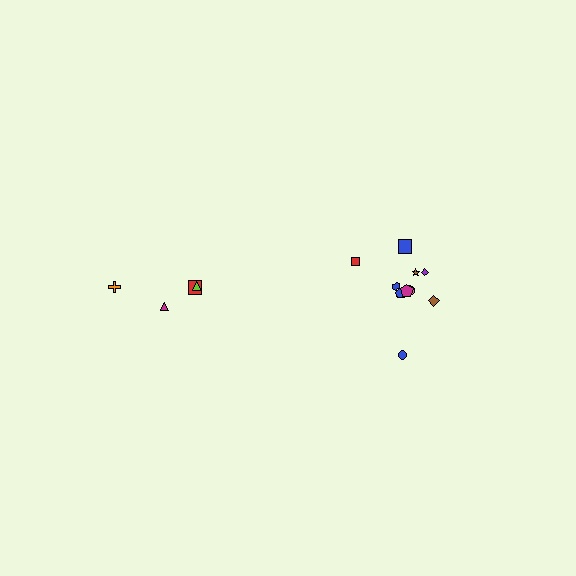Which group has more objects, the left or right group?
The right group.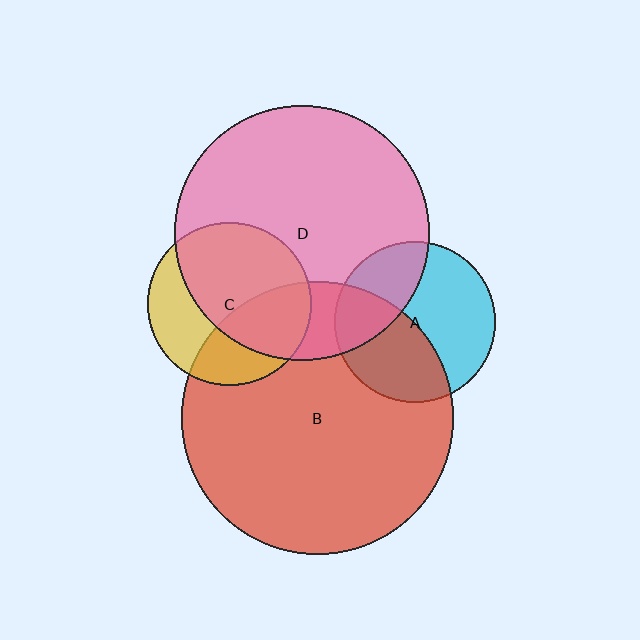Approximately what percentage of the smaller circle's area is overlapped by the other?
Approximately 45%.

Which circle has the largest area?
Circle B (red).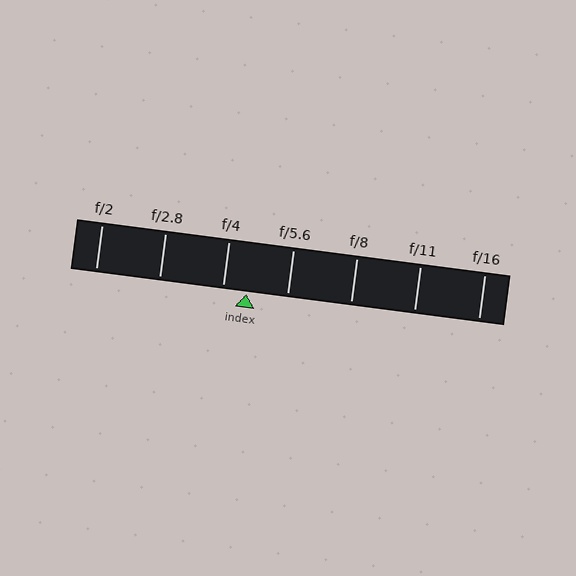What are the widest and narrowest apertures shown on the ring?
The widest aperture shown is f/2 and the narrowest is f/16.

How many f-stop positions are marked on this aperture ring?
There are 7 f-stop positions marked.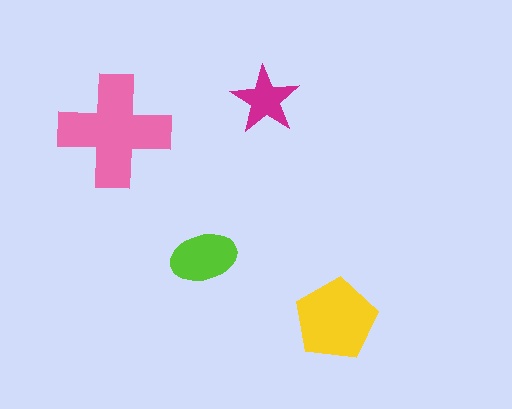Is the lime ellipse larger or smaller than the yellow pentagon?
Smaller.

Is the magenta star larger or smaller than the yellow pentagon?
Smaller.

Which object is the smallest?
The magenta star.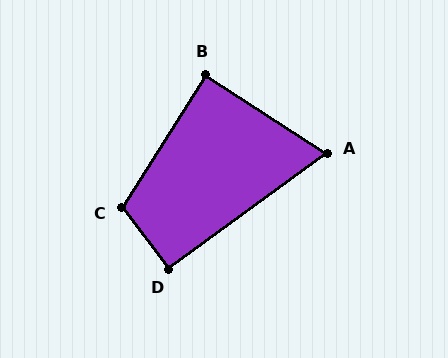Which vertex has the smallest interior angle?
A, at approximately 69 degrees.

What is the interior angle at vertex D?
Approximately 91 degrees (approximately right).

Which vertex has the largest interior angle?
C, at approximately 111 degrees.